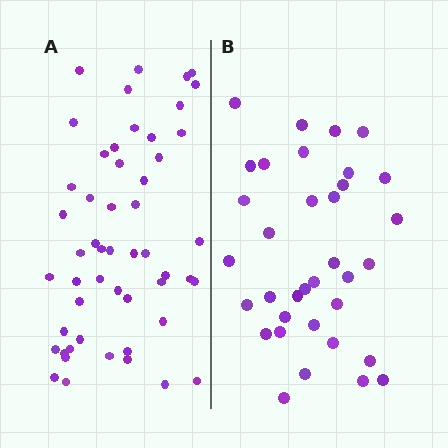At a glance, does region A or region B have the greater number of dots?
Region A (the left region) has more dots.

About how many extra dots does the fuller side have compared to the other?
Region A has approximately 15 more dots than region B.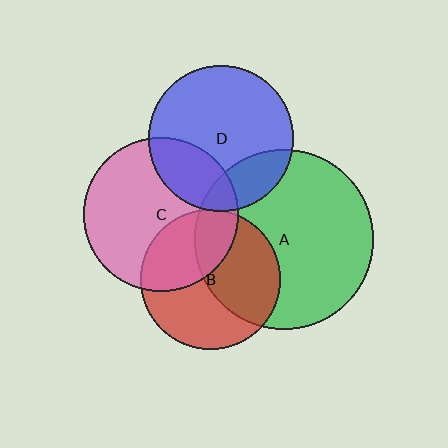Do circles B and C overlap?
Yes.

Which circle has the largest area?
Circle A (green).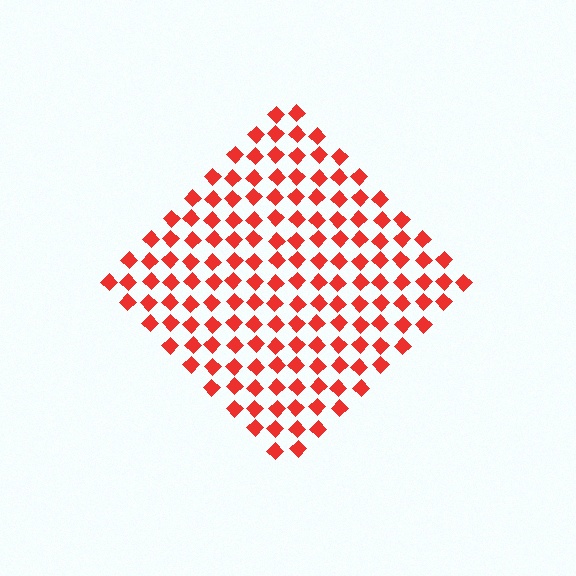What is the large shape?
The large shape is a diamond.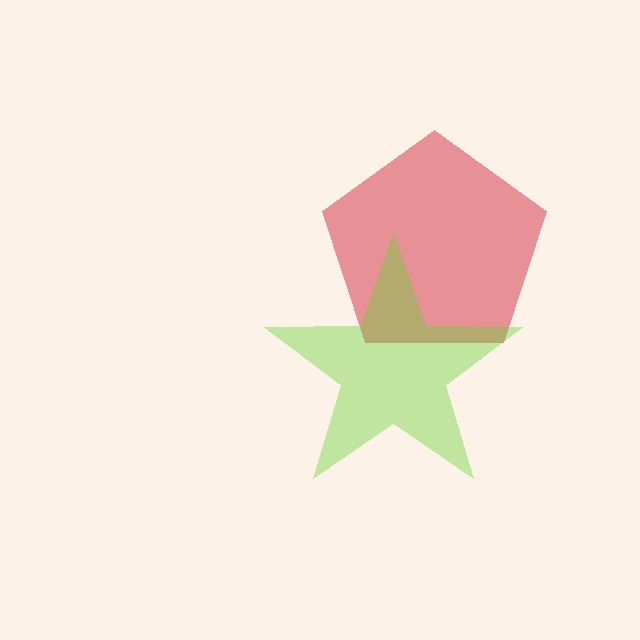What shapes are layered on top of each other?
The layered shapes are: a red pentagon, a lime star.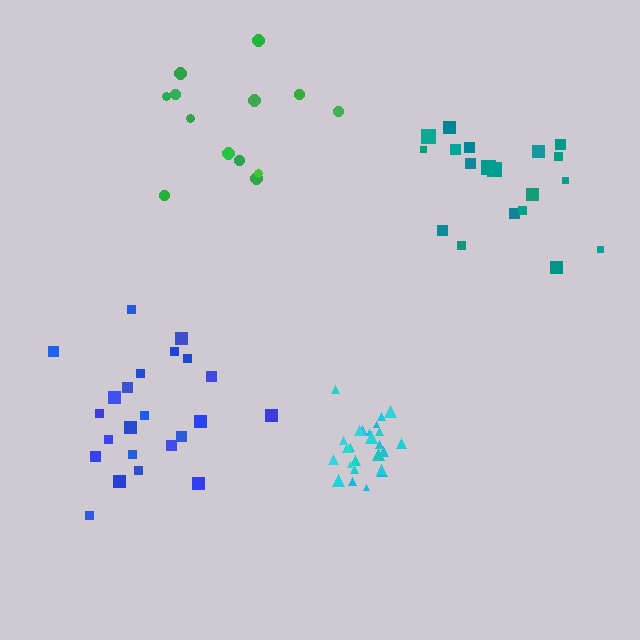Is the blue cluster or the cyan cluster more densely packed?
Cyan.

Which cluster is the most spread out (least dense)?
Green.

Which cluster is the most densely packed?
Cyan.